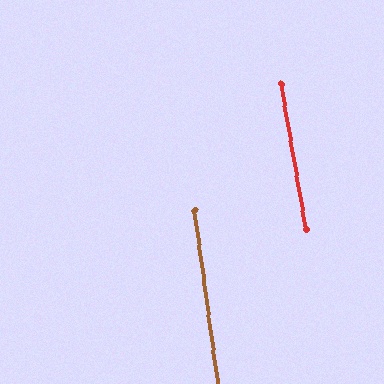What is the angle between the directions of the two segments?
Approximately 2 degrees.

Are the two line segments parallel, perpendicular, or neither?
Parallel — their directions differ by only 1.8°.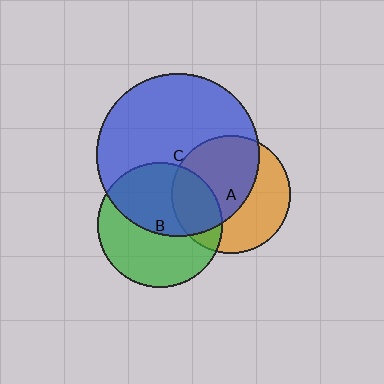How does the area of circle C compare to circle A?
Approximately 1.9 times.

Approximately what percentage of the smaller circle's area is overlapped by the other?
Approximately 25%.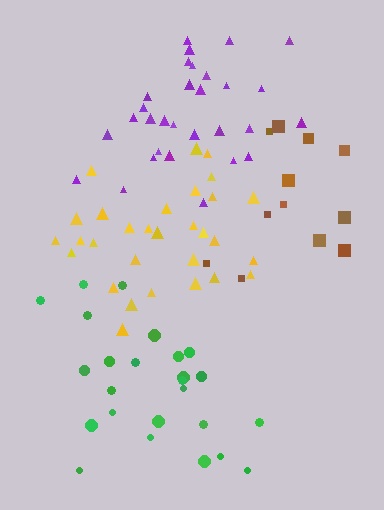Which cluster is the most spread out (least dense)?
Brown.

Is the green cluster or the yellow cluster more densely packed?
Yellow.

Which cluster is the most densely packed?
Purple.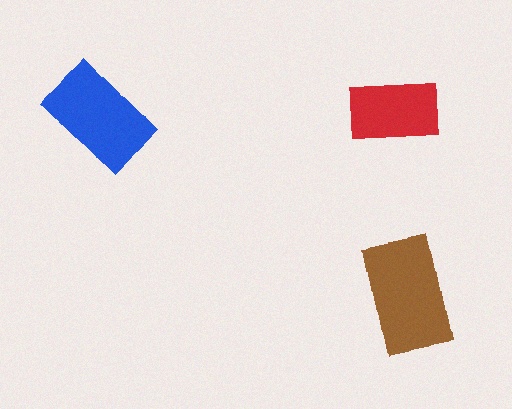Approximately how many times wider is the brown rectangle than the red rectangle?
About 1.5 times wider.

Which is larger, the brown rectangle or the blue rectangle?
The brown one.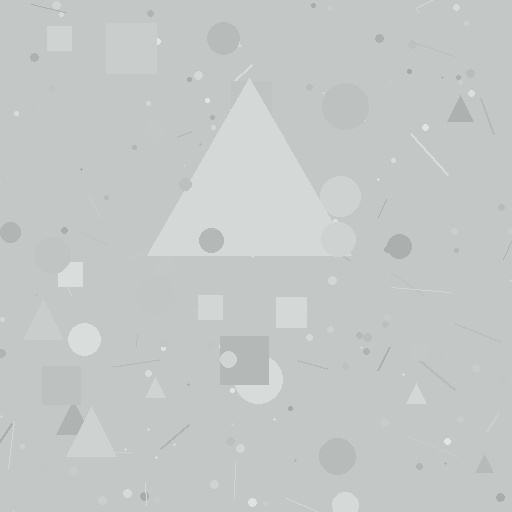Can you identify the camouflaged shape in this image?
The camouflaged shape is a triangle.